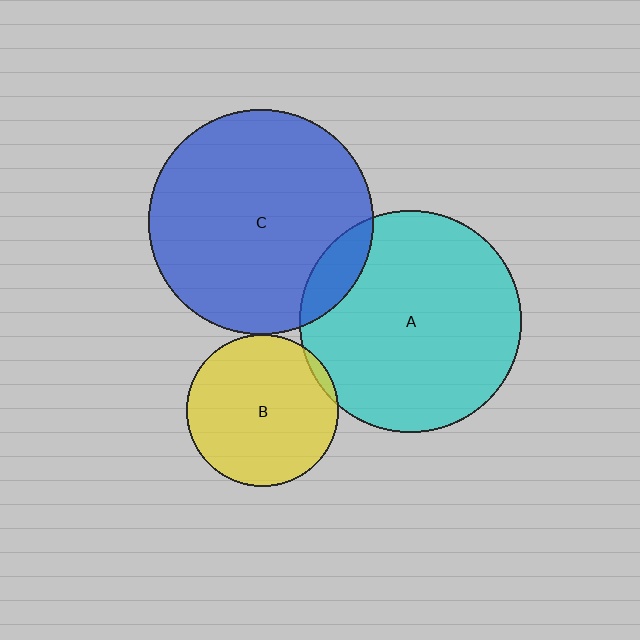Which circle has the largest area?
Circle C (blue).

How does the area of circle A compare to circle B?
Approximately 2.1 times.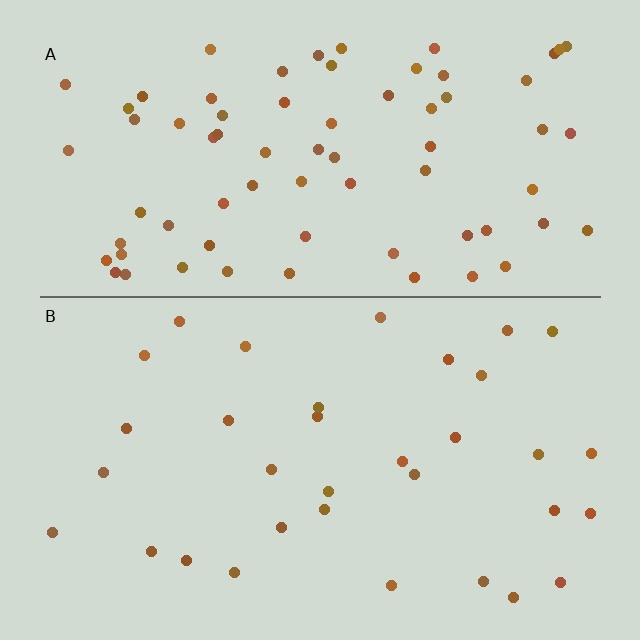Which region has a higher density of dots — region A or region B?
A (the top).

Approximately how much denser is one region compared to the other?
Approximately 2.2× — region A over region B.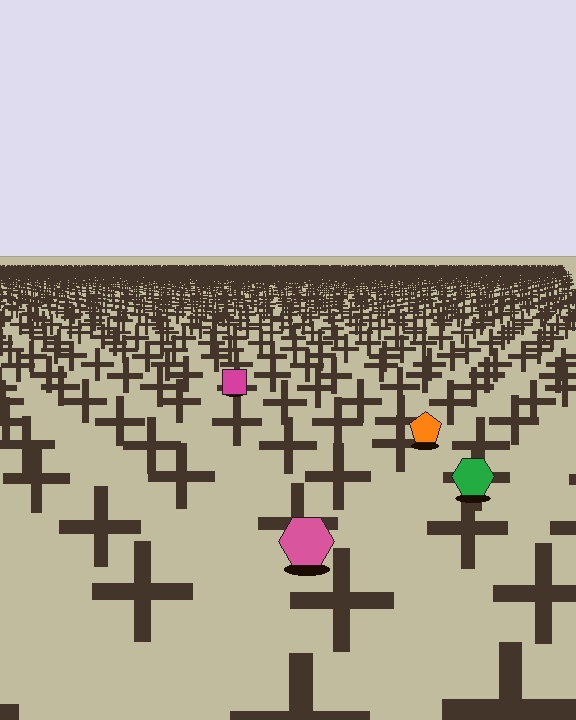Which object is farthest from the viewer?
The magenta square is farthest from the viewer. It appears smaller and the ground texture around it is denser.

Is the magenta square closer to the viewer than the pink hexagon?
No. The pink hexagon is closer — you can tell from the texture gradient: the ground texture is coarser near it.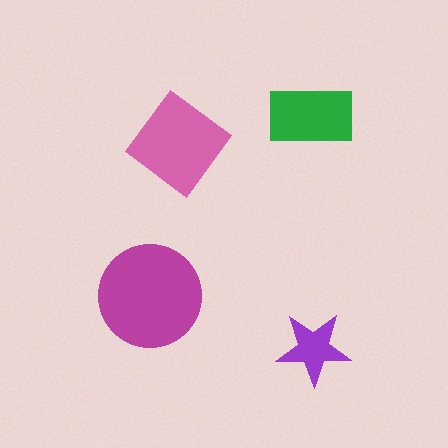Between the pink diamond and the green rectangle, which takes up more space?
The pink diamond.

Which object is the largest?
The magenta circle.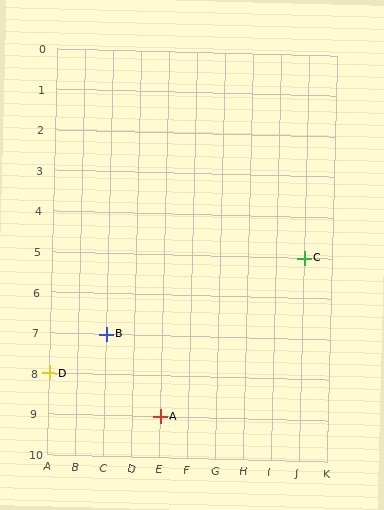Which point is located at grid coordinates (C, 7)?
Point B is at (C, 7).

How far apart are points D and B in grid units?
Points D and B are 2 columns and 1 row apart (about 2.2 grid units diagonally).